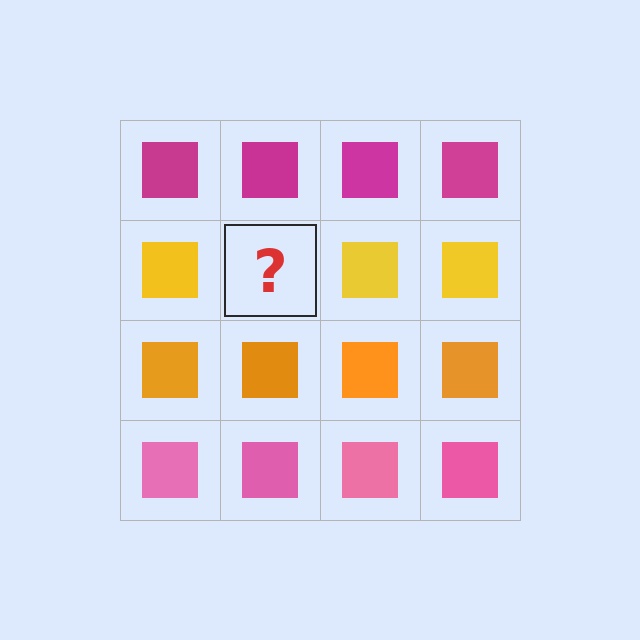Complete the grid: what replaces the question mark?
The question mark should be replaced with a yellow square.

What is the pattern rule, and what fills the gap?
The rule is that each row has a consistent color. The gap should be filled with a yellow square.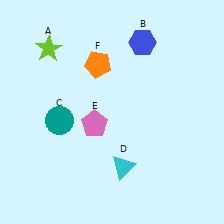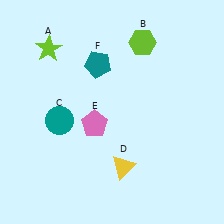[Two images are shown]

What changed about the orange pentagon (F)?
In Image 1, F is orange. In Image 2, it changed to teal.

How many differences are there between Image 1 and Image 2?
There are 3 differences between the two images.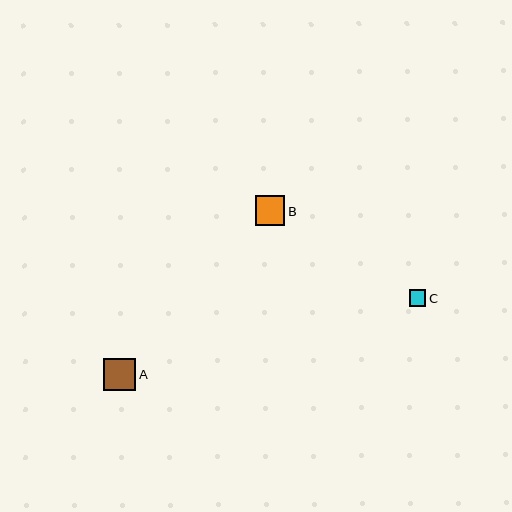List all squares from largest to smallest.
From largest to smallest: A, B, C.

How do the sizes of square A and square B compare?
Square A and square B are approximately the same size.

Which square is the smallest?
Square C is the smallest with a size of approximately 17 pixels.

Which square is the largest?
Square A is the largest with a size of approximately 32 pixels.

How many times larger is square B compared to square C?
Square B is approximately 1.8 times the size of square C.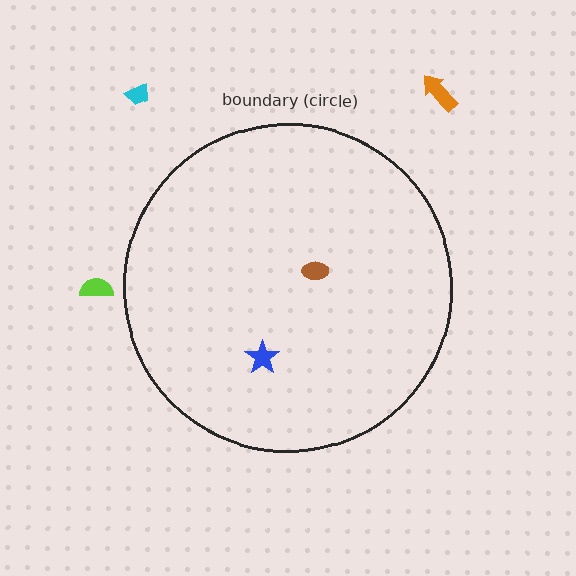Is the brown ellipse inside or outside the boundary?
Inside.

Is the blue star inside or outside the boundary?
Inside.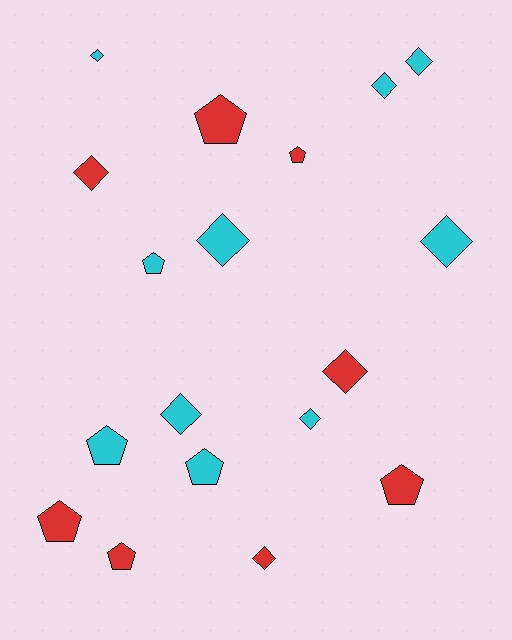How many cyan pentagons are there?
There are 3 cyan pentagons.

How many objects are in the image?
There are 18 objects.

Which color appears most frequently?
Cyan, with 10 objects.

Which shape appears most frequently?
Diamond, with 10 objects.